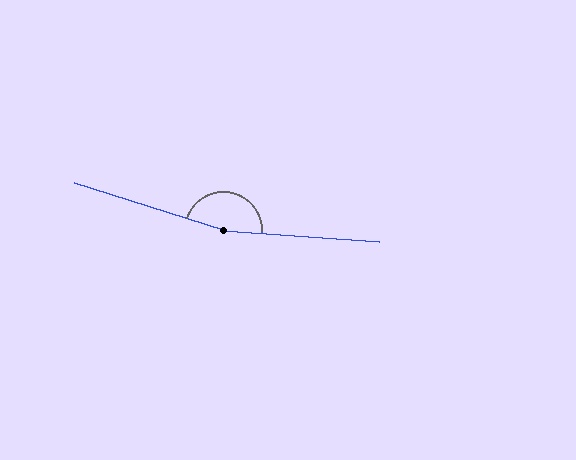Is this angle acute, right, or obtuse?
It is obtuse.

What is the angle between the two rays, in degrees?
Approximately 167 degrees.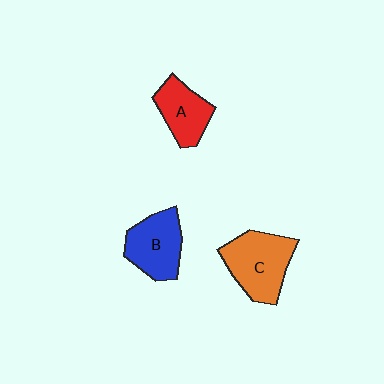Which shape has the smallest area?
Shape A (red).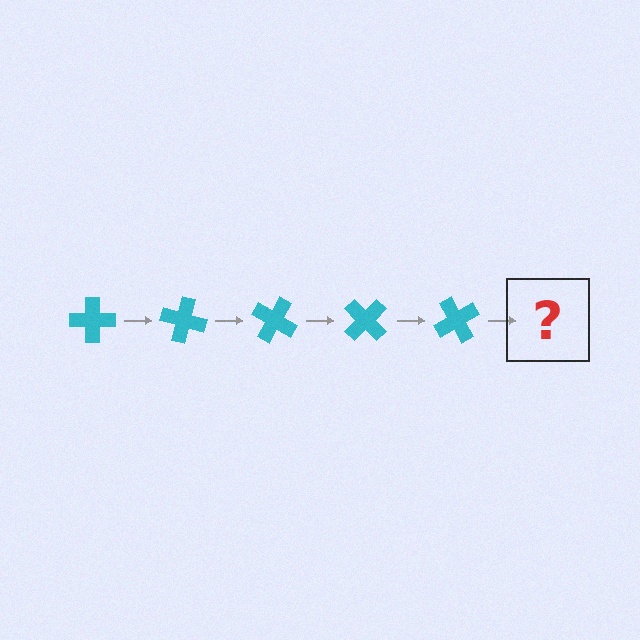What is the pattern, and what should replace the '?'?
The pattern is that the cross rotates 15 degrees each step. The '?' should be a cyan cross rotated 75 degrees.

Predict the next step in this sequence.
The next step is a cyan cross rotated 75 degrees.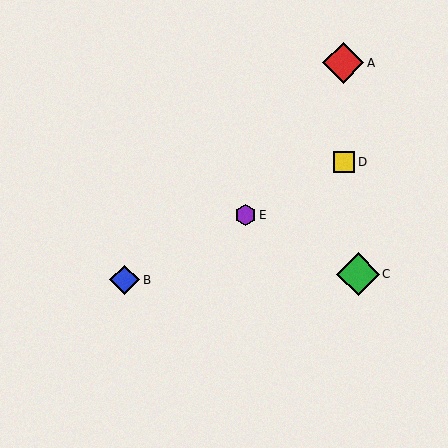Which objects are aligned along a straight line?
Objects B, D, E are aligned along a straight line.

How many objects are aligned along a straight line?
3 objects (B, D, E) are aligned along a straight line.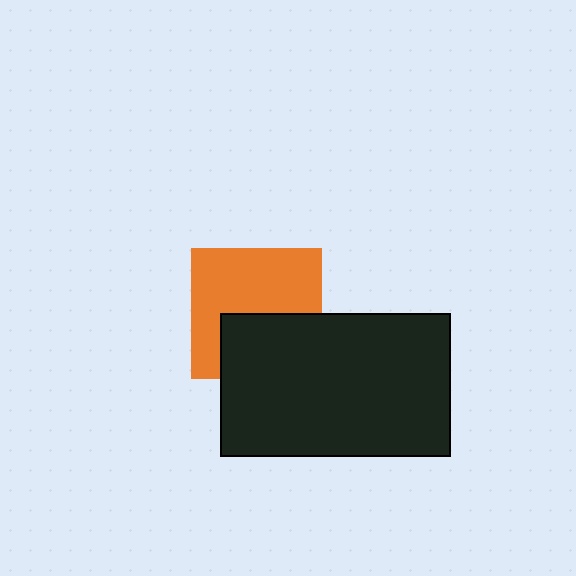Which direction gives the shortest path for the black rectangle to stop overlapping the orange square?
Moving down gives the shortest separation.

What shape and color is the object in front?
The object in front is a black rectangle.